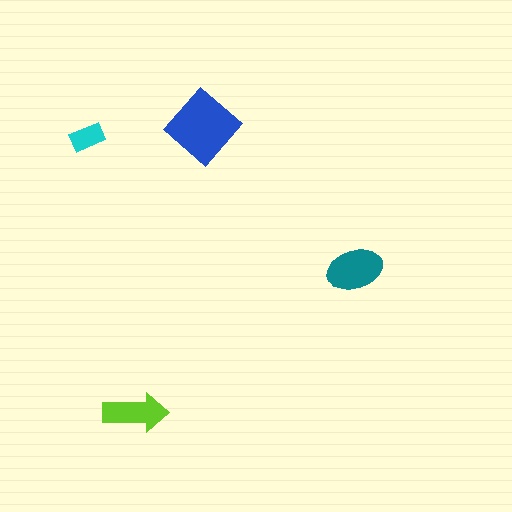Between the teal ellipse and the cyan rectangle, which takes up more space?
The teal ellipse.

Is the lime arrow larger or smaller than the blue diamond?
Smaller.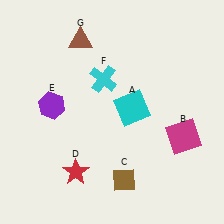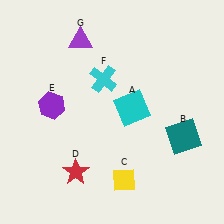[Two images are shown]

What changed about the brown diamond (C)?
In Image 1, C is brown. In Image 2, it changed to yellow.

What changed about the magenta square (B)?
In Image 1, B is magenta. In Image 2, it changed to teal.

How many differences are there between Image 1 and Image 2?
There are 3 differences between the two images.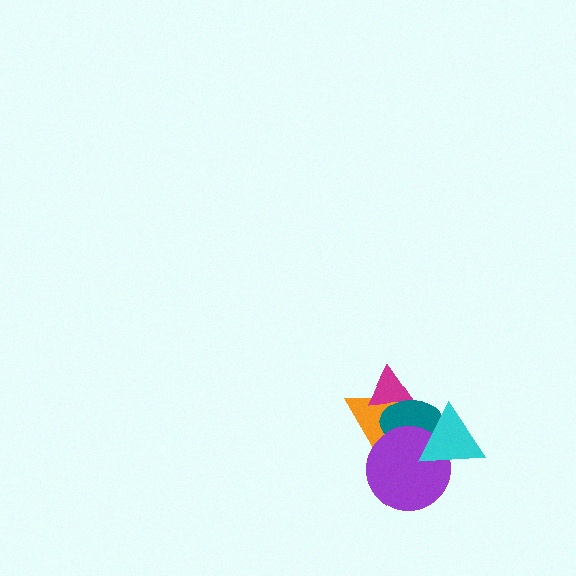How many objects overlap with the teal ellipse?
4 objects overlap with the teal ellipse.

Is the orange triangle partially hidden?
Yes, it is partially covered by another shape.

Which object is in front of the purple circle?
The cyan triangle is in front of the purple circle.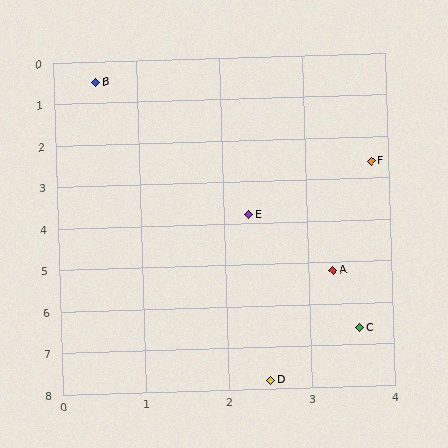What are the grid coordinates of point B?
Point B is at approximately (0.5, 0.5).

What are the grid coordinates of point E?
Point E is at approximately (2.3, 3.8).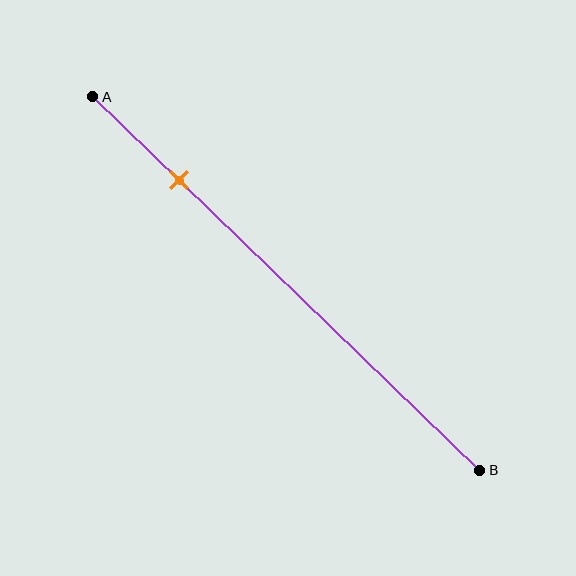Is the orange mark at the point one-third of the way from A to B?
No, the mark is at about 20% from A, not at the 33% one-third point.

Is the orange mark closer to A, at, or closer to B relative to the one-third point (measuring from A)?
The orange mark is closer to point A than the one-third point of segment AB.